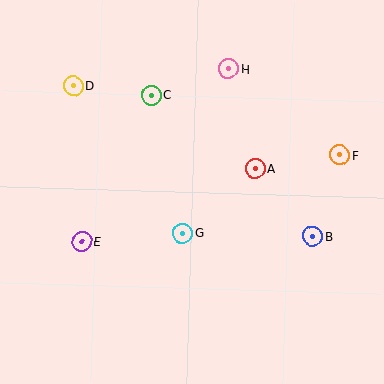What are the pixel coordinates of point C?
Point C is at (151, 95).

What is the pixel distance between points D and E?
The distance between D and E is 156 pixels.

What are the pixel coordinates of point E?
Point E is at (82, 242).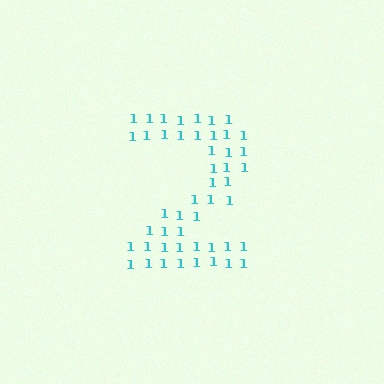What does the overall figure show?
The overall figure shows the digit 2.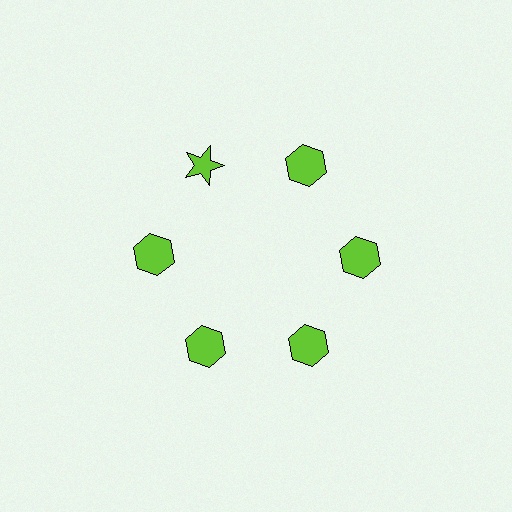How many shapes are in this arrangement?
There are 6 shapes arranged in a ring pattern.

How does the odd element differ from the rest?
It has a different shape: star instead of hexagon.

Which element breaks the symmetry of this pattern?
The lime star at roughly the 11 o'clock position breaks the symmetry. All other shapes are lime hexagons.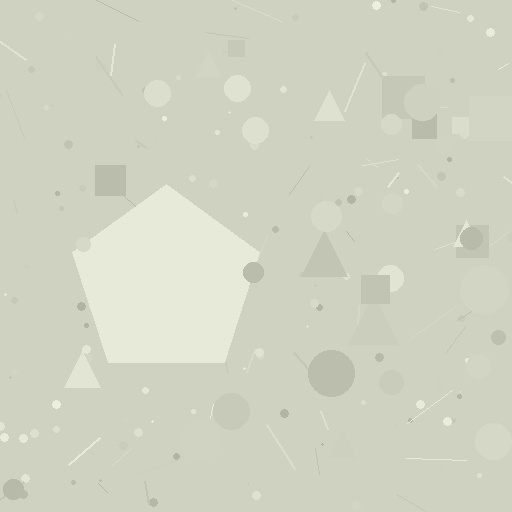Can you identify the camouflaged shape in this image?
The camouflaged shape is a pentagon.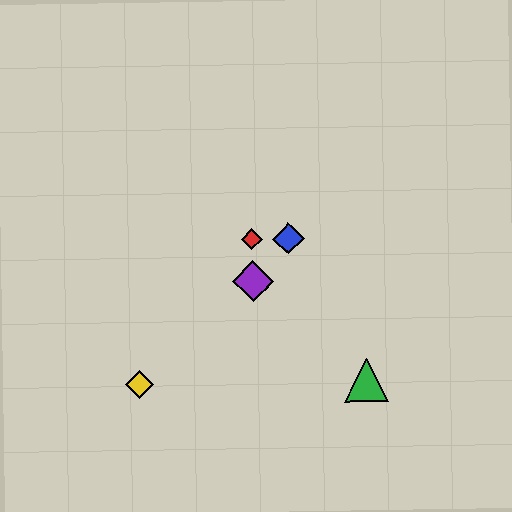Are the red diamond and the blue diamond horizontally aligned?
Yes, both are at y≈239.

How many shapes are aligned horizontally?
2 shapes (the red diamond, the blue diamond) are aligned horizontally.